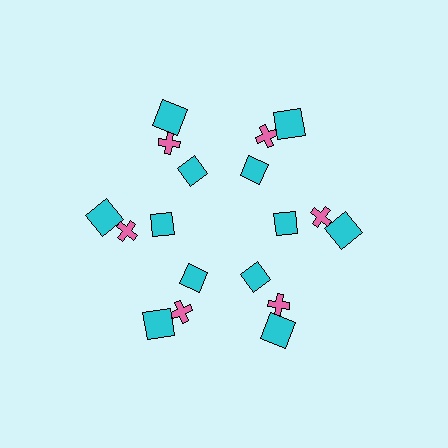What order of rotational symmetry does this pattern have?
This pattern has 6-fold rotational symmetry.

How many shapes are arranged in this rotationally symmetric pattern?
There are 18 shapes, arranged in 6 groups of 3.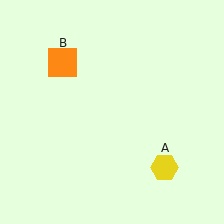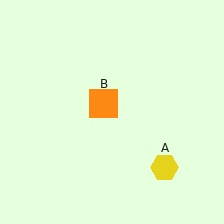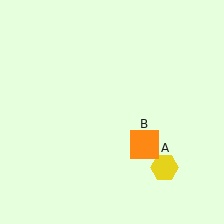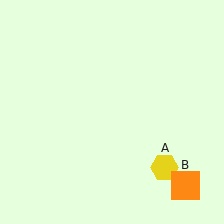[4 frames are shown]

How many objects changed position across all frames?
1 object changed position: orange square (object B).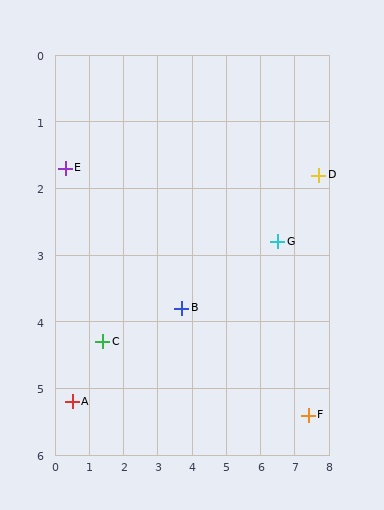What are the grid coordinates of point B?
Point B is at approximately (3.7, 3.8).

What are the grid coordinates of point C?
Point C is at approximately (1.4, 4.3).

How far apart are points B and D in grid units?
Points B and D are about 4.5 grid units apart.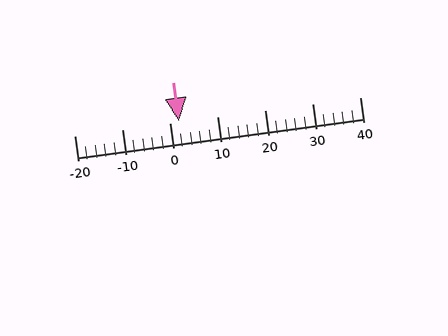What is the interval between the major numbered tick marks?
The major tick marks are spaced 10 units apart.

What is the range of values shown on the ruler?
The ruler shows values from -20 to 40.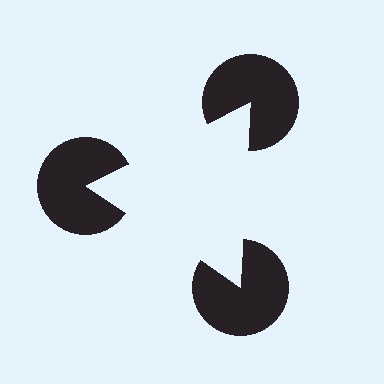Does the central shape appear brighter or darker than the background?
It typically appears slightly brighter than the background, even though no actual brightness change is drawn.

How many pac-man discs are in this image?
There are 3 — one at each vertex of the illusory triangle.